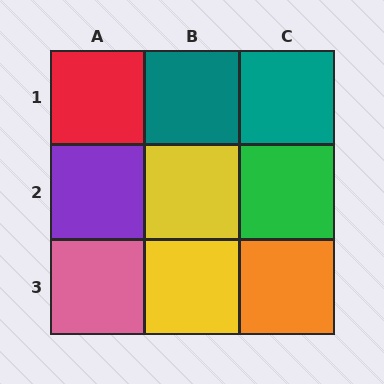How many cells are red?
1 cell is red.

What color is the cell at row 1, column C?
Teal.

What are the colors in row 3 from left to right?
Pink, yellow, orange.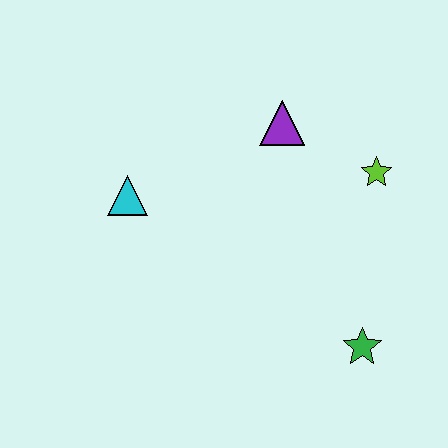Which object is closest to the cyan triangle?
The purple triangle is closest to the cyan triangle.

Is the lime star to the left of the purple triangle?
No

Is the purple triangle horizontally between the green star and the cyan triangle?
Yes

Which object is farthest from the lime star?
The cyan triangle is farthest from the lime star.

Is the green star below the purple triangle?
Yes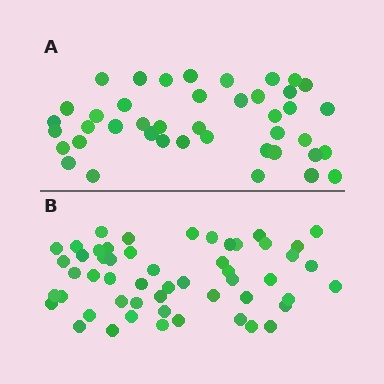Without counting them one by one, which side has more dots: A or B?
Region B (the bottom region) has more dots.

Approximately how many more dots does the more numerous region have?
Region B has roughly 12 or so more dots than region A.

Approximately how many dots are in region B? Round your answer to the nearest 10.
About 50 dots. (The exact count is 53, which rounds to 50.)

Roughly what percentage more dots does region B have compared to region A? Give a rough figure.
About 25% more.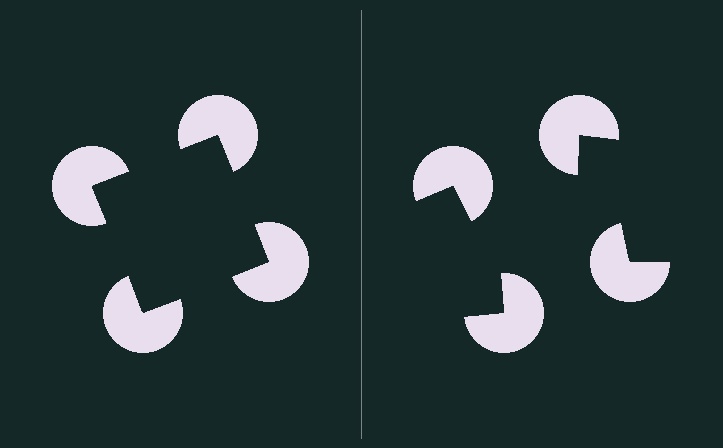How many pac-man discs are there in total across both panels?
8 — 4 on each side.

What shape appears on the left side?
An illusory square.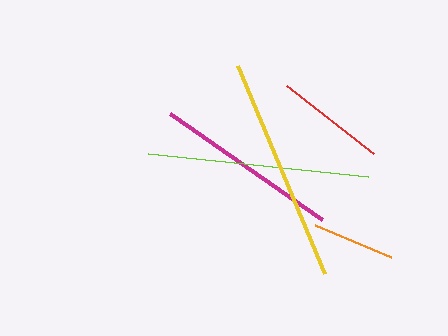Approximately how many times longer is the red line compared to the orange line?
The red line is approximately 1.3 times the length of the orange line.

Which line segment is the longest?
The yellow line is the longest at approximately 226 pixels.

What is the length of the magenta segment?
The magenta segment is approximately 186 pixels long.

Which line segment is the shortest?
The orange line is the shortest at approximately 82 pixels.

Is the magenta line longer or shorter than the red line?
The magenta line is longer than the red line.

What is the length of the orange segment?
The orange segment is approximately 82 pixels long.